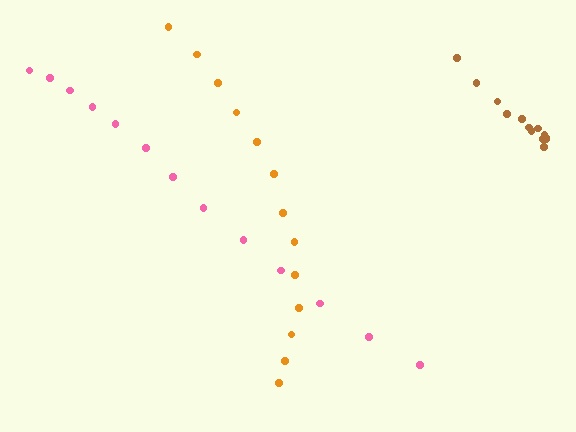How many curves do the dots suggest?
There are 3 distinct paths.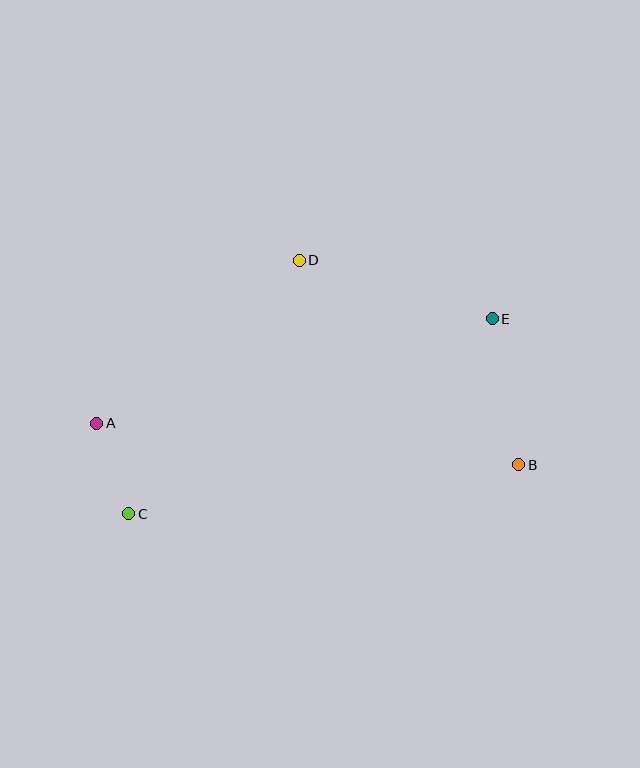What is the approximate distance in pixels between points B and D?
The distance between B and D is approximately 300 pixels.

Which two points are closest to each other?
Points A and C are closest to each other.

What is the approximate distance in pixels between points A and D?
The distance between A and D is approximately 261 pixels.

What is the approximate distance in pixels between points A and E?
The distance between A and E is approximately 409 pixels.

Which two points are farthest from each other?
Points A and B are farthest from each other.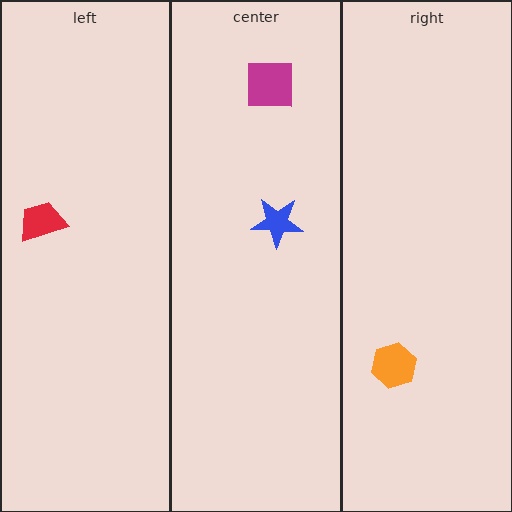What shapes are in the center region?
The blue star, the magenta square.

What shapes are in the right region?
The orange hexagon.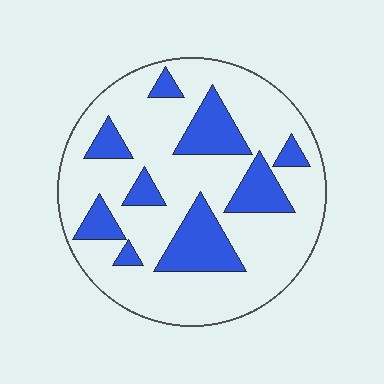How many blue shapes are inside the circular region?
9.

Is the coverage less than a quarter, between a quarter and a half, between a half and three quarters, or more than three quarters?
Less than a quarter.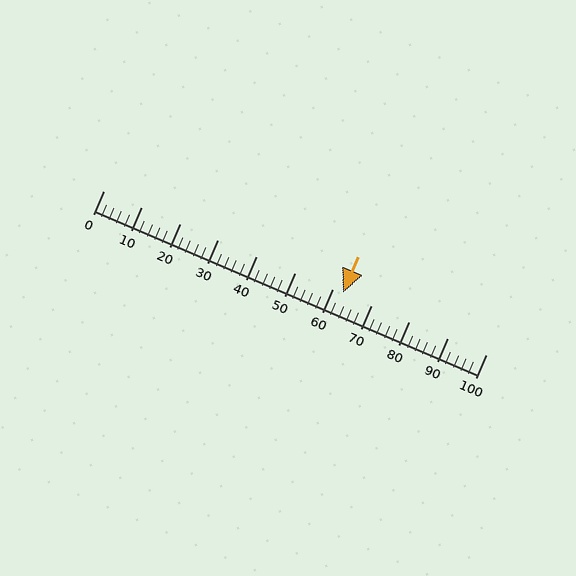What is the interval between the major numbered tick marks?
The major tick marks are spaced 10 units apart.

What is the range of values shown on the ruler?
The ruler shows values from 0 to 100.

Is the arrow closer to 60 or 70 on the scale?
The arrow is closer to 60.